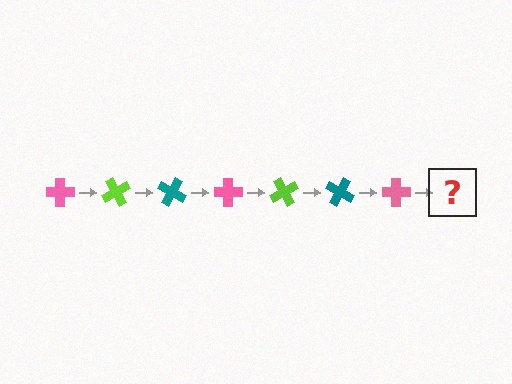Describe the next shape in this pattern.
It should be a lime cross, rotated 420 degrees from the start.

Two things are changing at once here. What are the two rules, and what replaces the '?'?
The two rules are that it rotates 60 degrees each step and the color cycles through pink, lime, and teal. The '?' should be a lime cross, rotated 420 degrees from the start.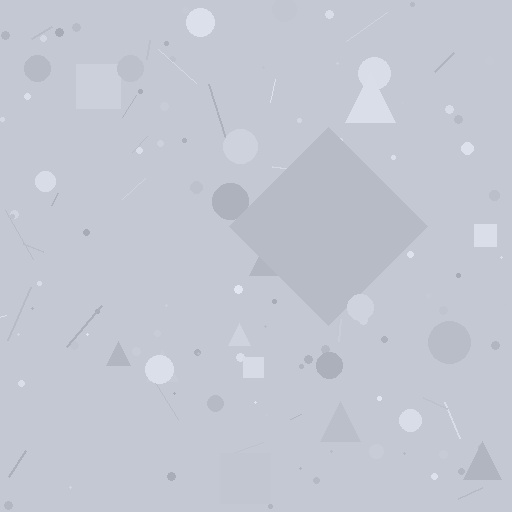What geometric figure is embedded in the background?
A diamond is embedded in the background.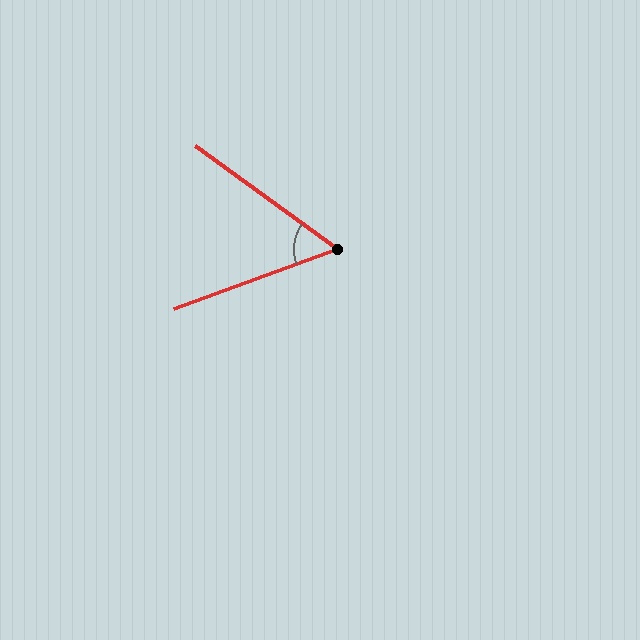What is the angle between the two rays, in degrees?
Approximately 56 degrees.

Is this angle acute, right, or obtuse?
It is acute.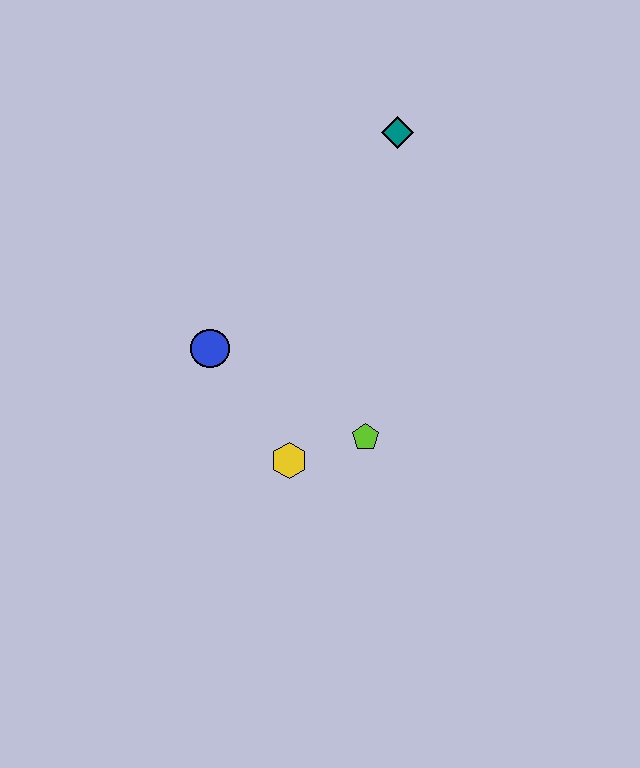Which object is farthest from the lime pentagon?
The teal diamond is farthest from the lime pentagon.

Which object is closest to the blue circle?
The yellow hexagon is closest to the blue circle.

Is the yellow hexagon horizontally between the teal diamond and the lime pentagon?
No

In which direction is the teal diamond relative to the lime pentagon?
The teal diamond is above the lime pentagon.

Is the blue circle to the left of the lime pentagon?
Yes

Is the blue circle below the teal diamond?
Yes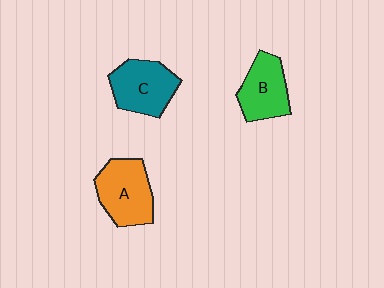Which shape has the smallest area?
Shape B (green).